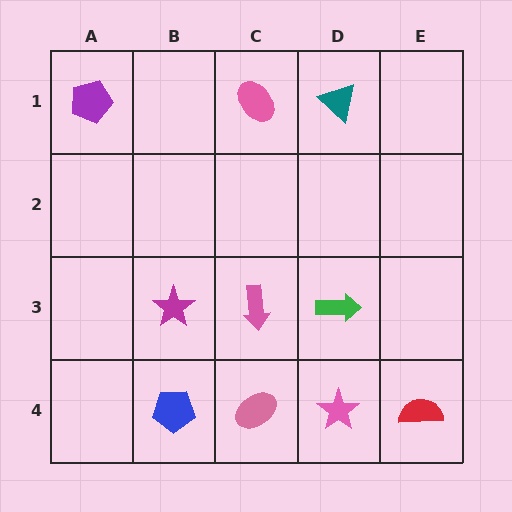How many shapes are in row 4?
4 shapes.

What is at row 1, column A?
A purple pentagon.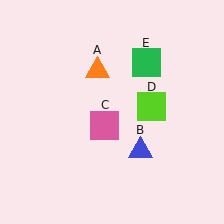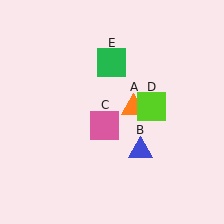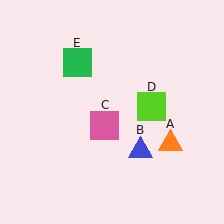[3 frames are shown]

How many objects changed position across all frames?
2 objects changed position: orange triangle (object A), green square (object E).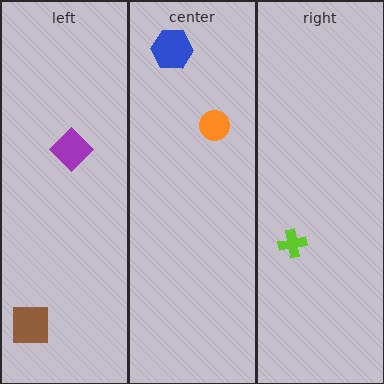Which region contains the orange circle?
The center region.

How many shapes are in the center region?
2.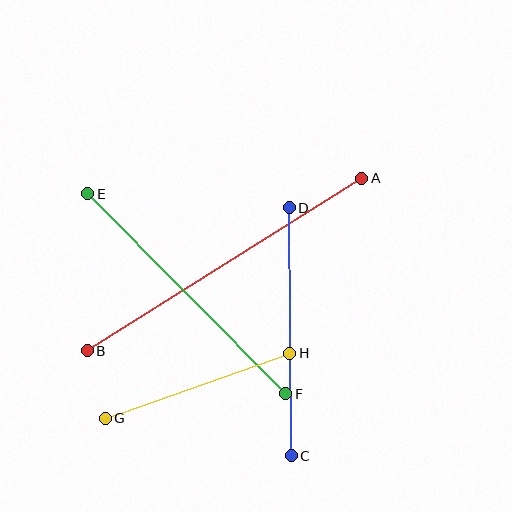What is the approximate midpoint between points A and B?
The midpoint is at approximately (225, 265) pixels.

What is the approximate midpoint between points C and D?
The midpoint is at approximately (290, 332) pixels.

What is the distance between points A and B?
The distance is approximately 324 pixels.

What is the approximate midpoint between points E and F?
The midpoint is at approximately (187, 294) pixels.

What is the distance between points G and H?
The distance is approximately 196 pixels.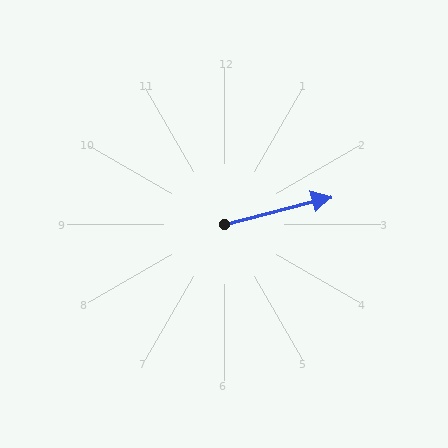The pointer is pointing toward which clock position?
Roughly 3 o'clock.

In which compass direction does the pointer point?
East.